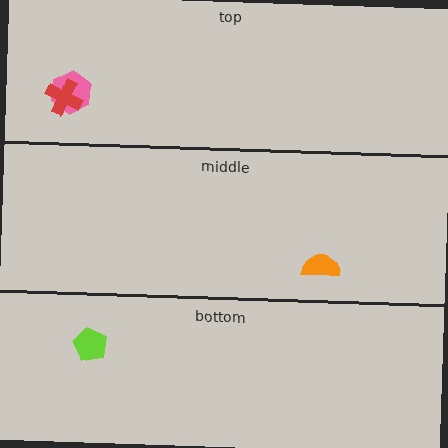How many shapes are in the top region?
2.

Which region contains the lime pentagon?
The bottom region.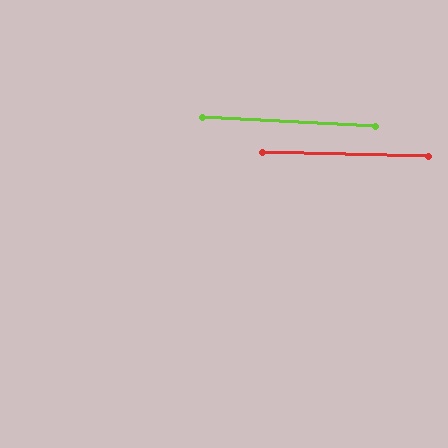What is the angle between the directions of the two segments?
Approximately 1 degree.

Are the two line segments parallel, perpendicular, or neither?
Parallel — their directions differ by only 1.3°.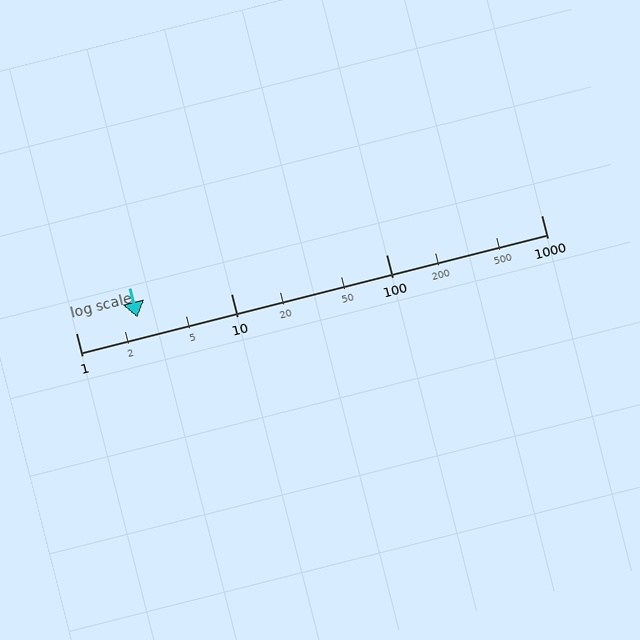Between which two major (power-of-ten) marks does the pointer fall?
The pointer is between 1 and 10.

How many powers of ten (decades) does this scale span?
The scale spans 3 decades, from 1 to 1000.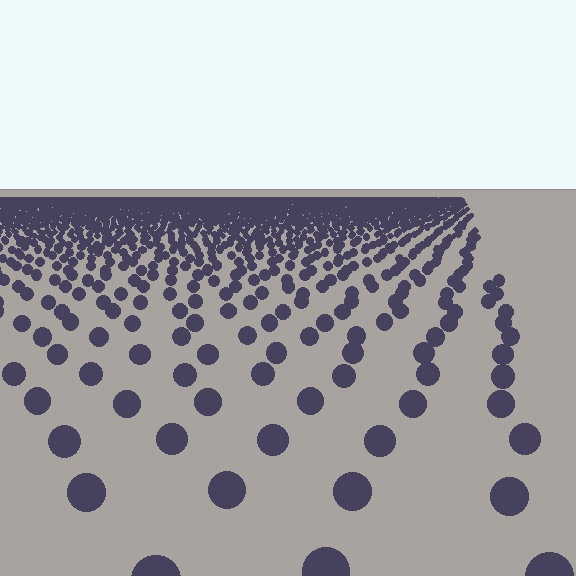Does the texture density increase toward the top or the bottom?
Density increases toward the top.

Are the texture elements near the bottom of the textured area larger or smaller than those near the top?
Larger. Near the bottom, elements are closer to the viewer and appear at a bigger on-screen size.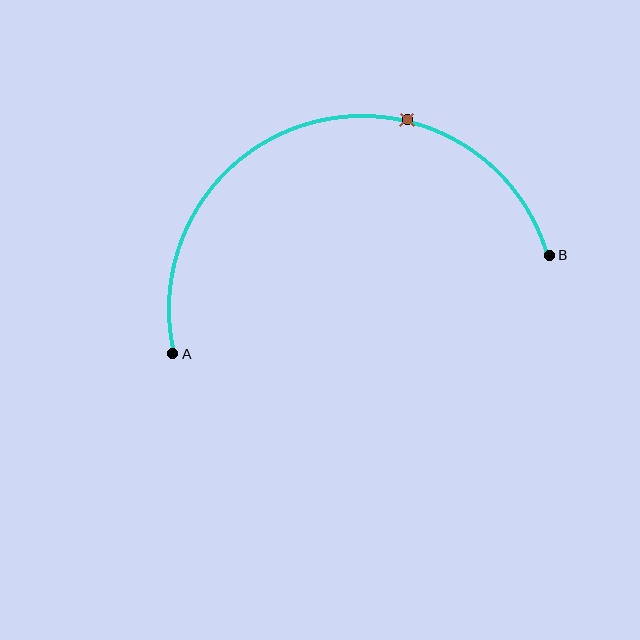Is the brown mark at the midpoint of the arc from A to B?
No. The brown mark lies on the arc but is closer to endpoint B. The arc midpoint would be at the point on the curve equidistant along the arc from both A and B.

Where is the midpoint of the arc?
The arc midpoint is the point on the curve farthest from the straight line joining A and B. It sits above that line.